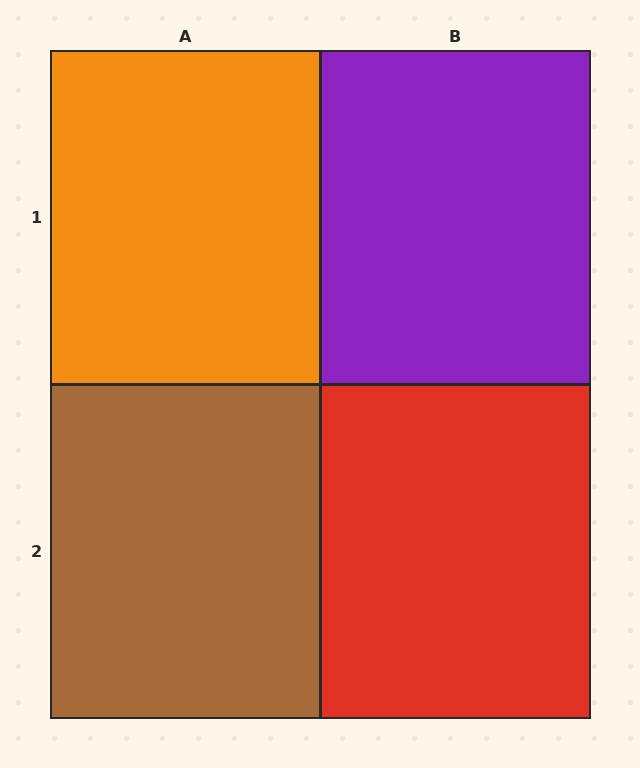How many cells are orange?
1 cell is orange.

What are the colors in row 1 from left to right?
Orange, purple.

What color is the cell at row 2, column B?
Red.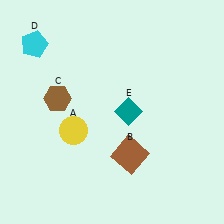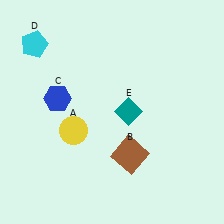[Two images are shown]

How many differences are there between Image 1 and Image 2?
There is 1 difference between the two images.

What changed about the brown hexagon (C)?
In Image 1, C is brown. In Image 2, it changed to blue.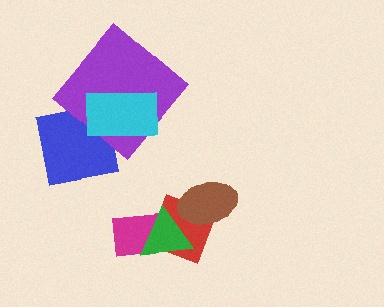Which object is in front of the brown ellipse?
The green triangle is in front of the brown ellipse.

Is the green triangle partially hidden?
No, no other shape covers it.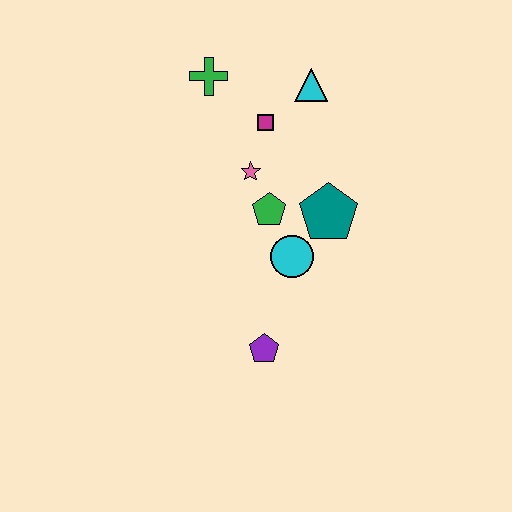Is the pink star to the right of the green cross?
Yes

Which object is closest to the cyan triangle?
The magenta square is closest to the cyan triangle.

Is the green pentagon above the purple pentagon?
Yes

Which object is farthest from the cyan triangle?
The purple pentagon is farthest from the cyan triangle.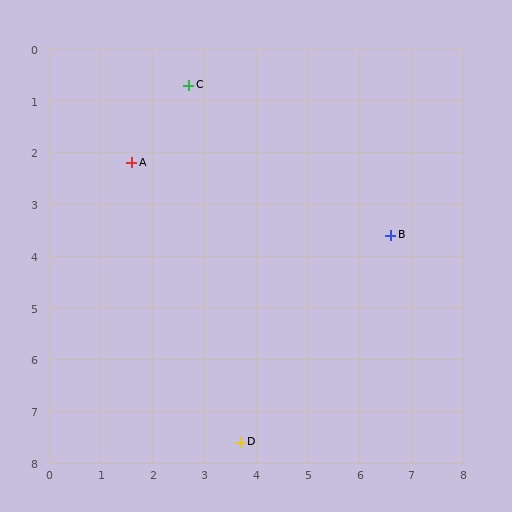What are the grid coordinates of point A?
Point A is at approximately (1.6, 2.2).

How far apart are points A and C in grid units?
Points A and C are about 1.9 grid units apart.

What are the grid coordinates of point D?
Point D is at approximately (3.7, 7.6).